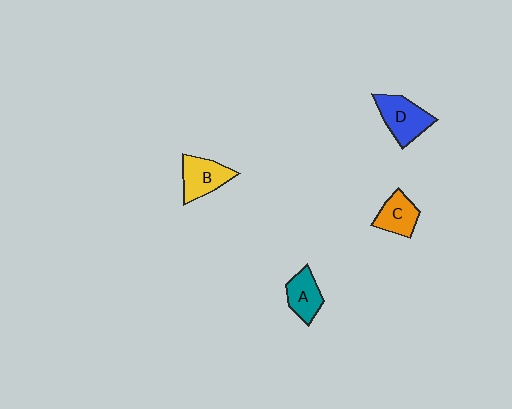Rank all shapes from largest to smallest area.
From largest to smallest: D (blue), B (yellow), C (orange), A (teal).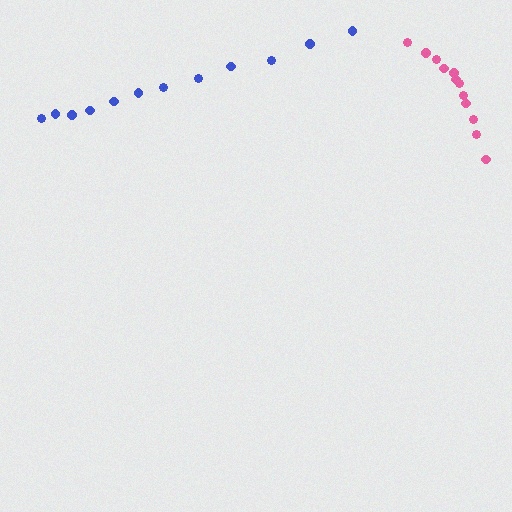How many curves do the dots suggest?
There are 2 distinct paths.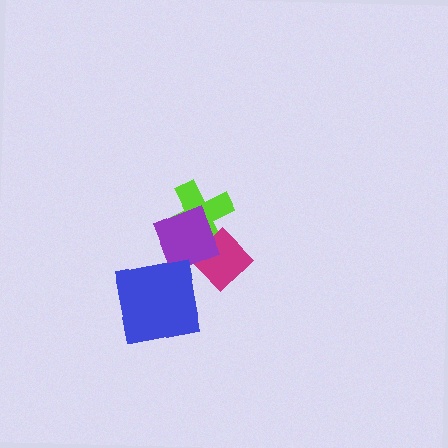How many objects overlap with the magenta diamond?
2 objects overlap with the magenta diamond.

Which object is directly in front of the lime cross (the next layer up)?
The magenta diamond is directly in front of the lime cross.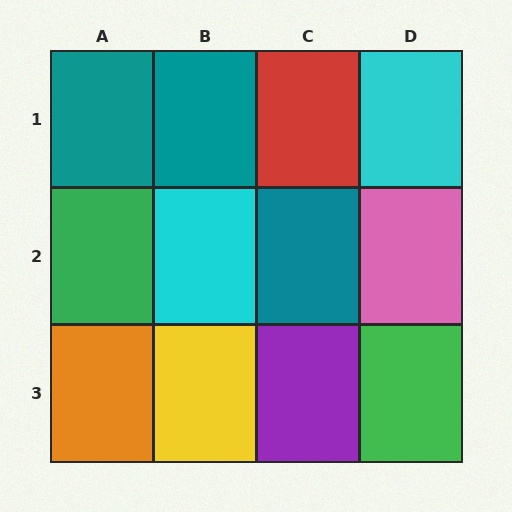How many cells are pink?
1 cell is pink.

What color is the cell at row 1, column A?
Teal.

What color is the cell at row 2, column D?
Pink.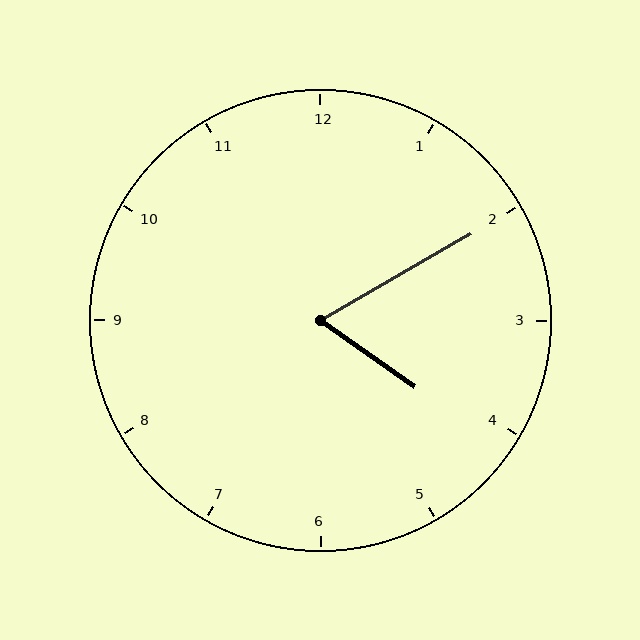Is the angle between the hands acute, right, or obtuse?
It is acute.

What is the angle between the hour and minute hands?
Approximately 65 degrees.